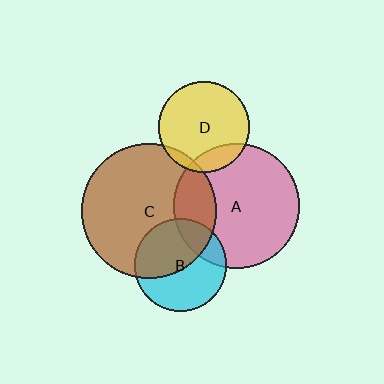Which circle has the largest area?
Circle C (brown).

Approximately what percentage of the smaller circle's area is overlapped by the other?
Approximately 5%.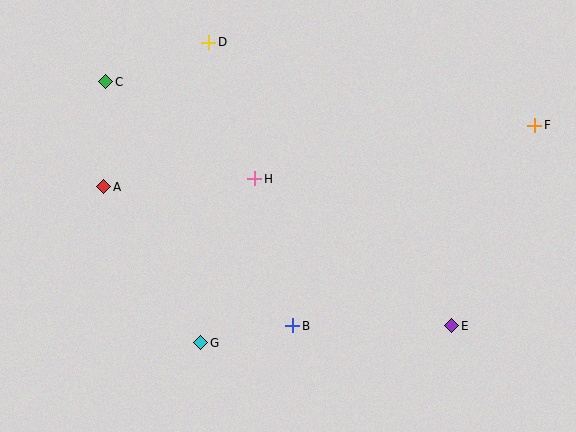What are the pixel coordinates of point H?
Point H is at (255, 179).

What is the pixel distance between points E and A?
The distance between E and A is 375 pixels.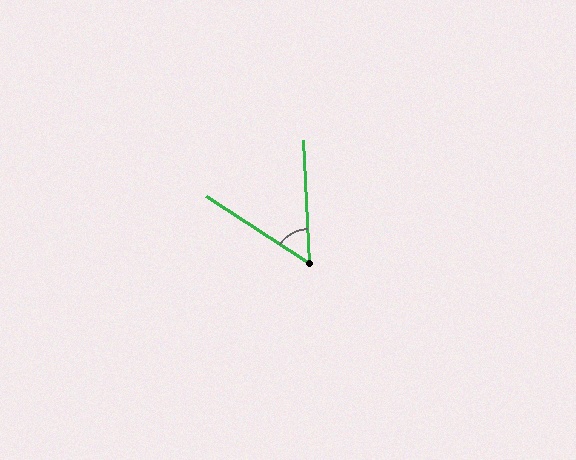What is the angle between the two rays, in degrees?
Approximately 54 degrees.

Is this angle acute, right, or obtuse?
It is acute.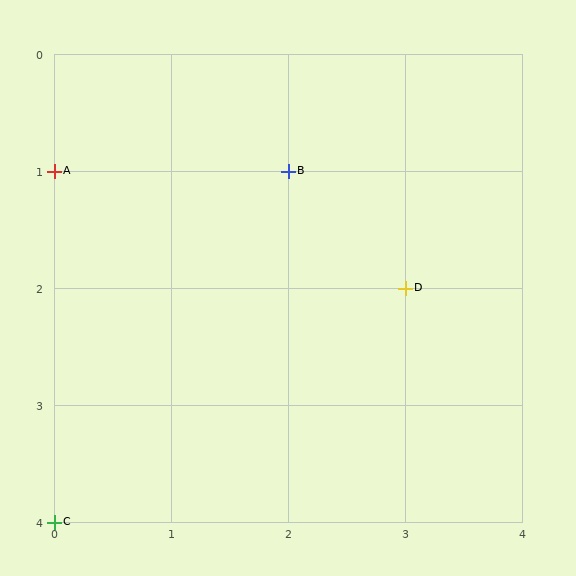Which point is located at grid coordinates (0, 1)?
Point A is at (0, 1).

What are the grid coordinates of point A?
Point A is at grid coordinates (0, 1).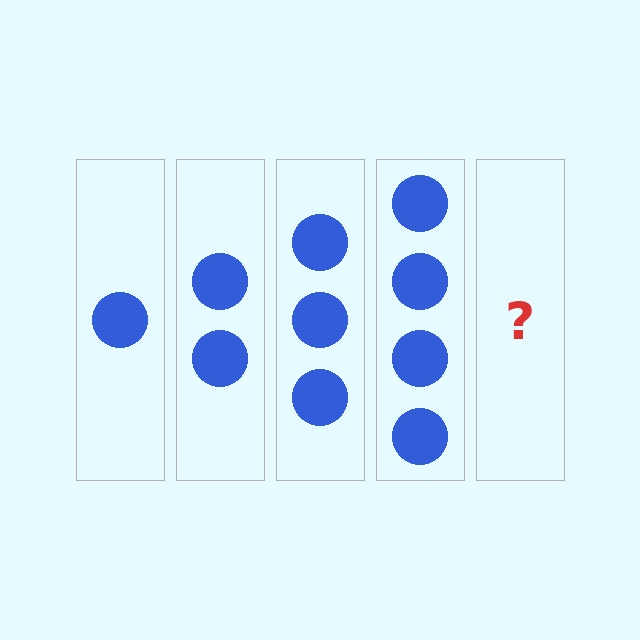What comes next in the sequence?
The next element should be 5 circles.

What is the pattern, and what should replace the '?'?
The pattern is that each step adds one more circle. The '?' should be 5 circles.